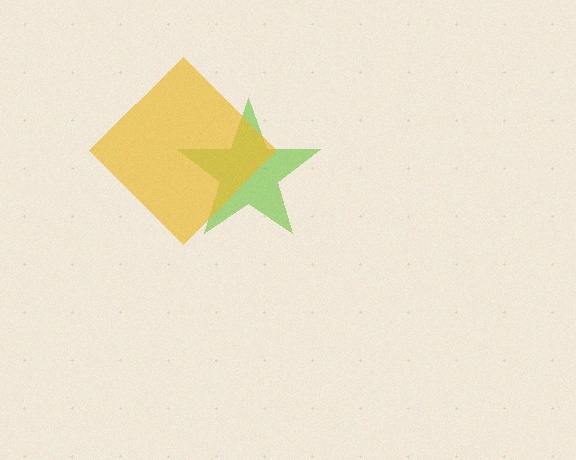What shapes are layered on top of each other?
The layered shapes are: a lime star, a yellow diamond.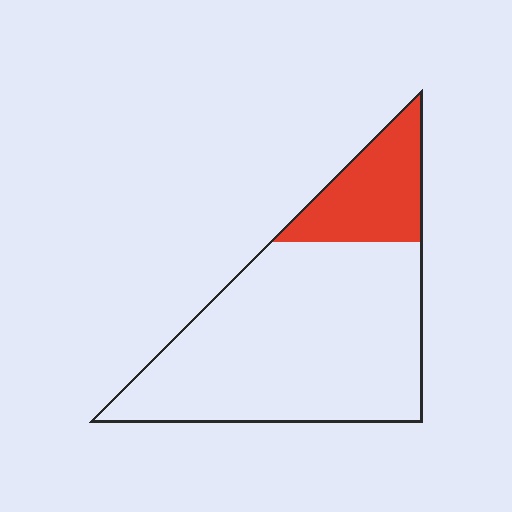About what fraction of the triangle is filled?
About one fifth (1/5).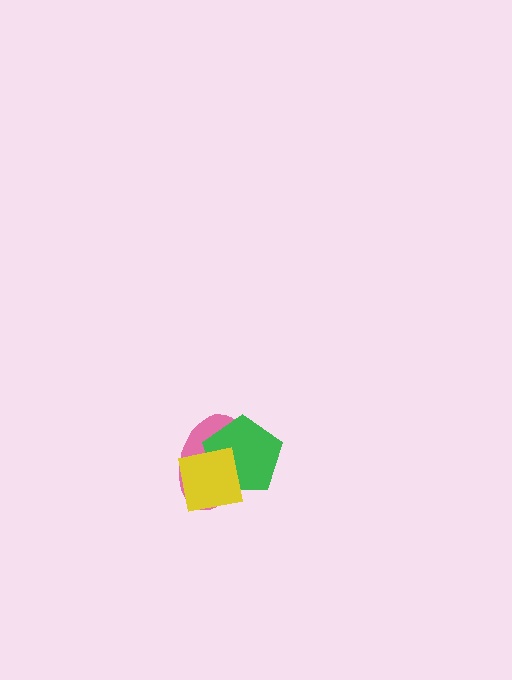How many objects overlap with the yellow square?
2 objects overlap with the yellow square.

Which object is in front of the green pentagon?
The yellow square is in front of the green pentagon.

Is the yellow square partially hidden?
No, no other shape covers it.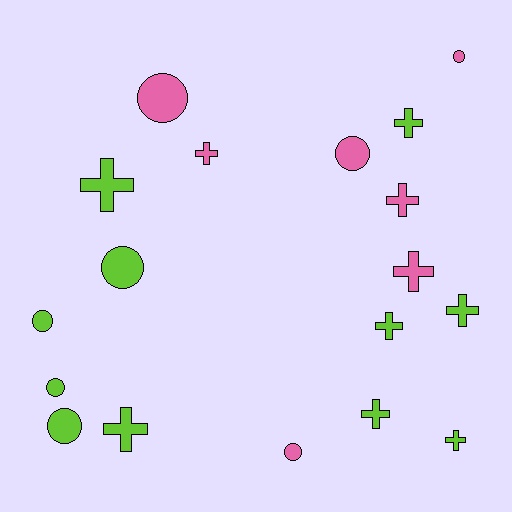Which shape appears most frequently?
Cross, with 10 objects.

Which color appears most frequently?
Lime, with 11 objects.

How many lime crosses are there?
There are 7 lime crosses.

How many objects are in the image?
There are 18 objects.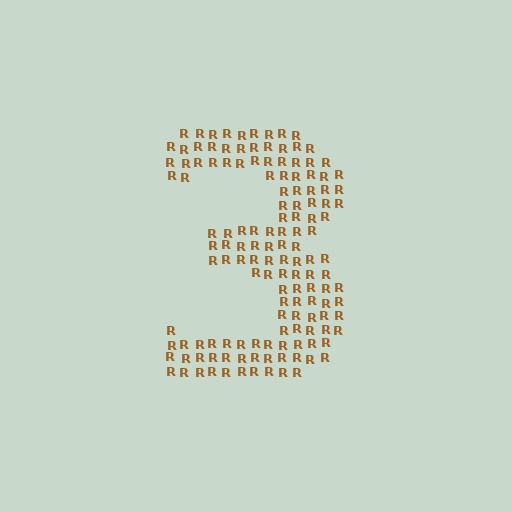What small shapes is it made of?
It is made of small letter R's.